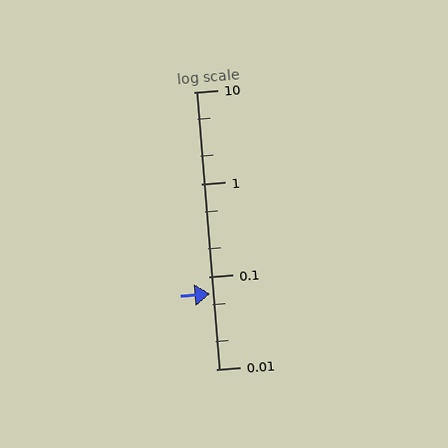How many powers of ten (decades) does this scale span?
The scale spans 3 decades, from 0.01 to 10.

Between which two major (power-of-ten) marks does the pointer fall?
The pointer is between 0.01 and 0.1.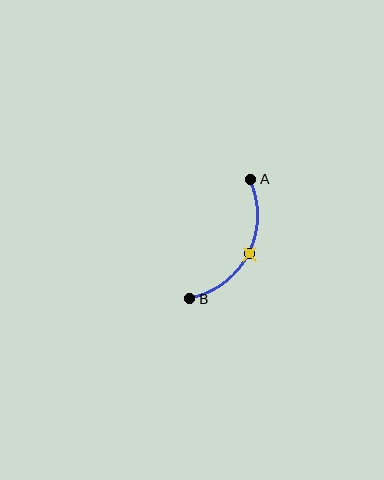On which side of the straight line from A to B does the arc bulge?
The arc bulges to the right of the straight line connecting A and B.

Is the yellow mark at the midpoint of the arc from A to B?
Yes. The yellow mark lies on the arc at equal arc-length from both A and B — it is the arc midpoint.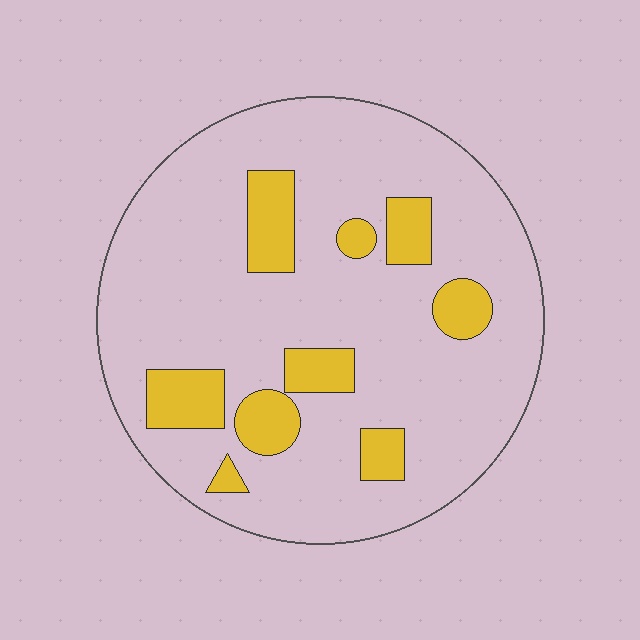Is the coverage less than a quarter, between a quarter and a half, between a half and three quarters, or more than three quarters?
Less than a quarter.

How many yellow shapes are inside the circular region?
9.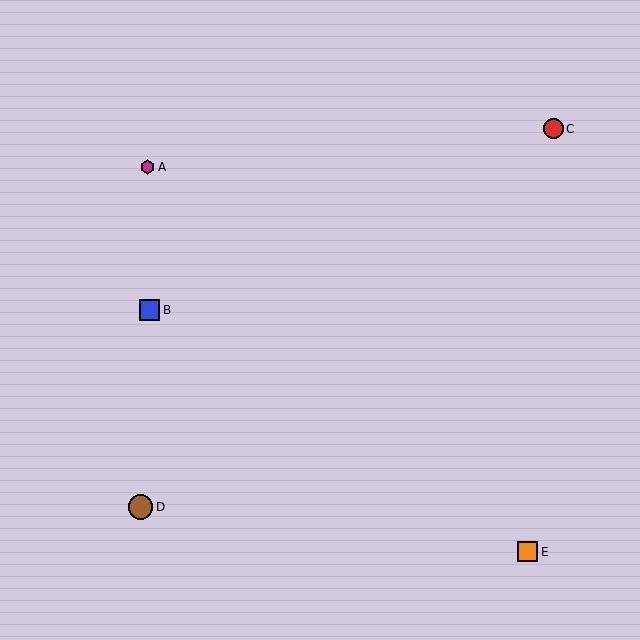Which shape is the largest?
The brown circle (labeled D) is the largest.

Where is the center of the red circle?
The center of the red circle is at (553, 129).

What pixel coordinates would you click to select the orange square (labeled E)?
Click at (528, 552) to select the orange square E.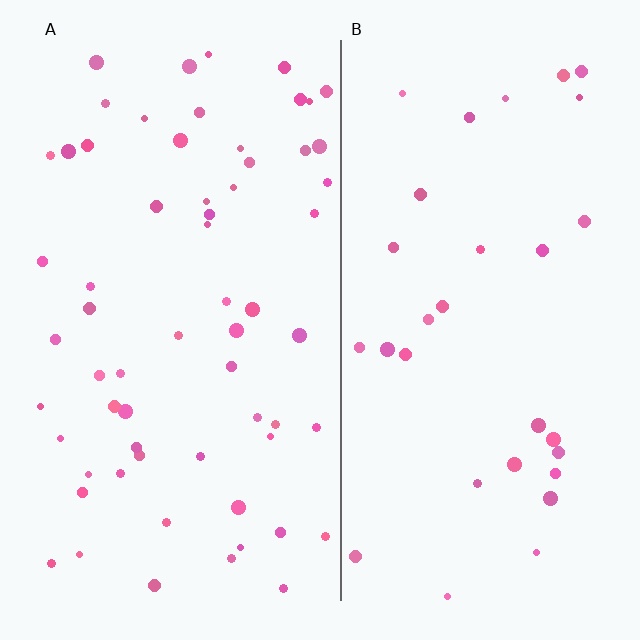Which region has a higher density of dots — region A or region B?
A (the left).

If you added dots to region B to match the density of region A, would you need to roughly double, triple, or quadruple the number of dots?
Approximately double.